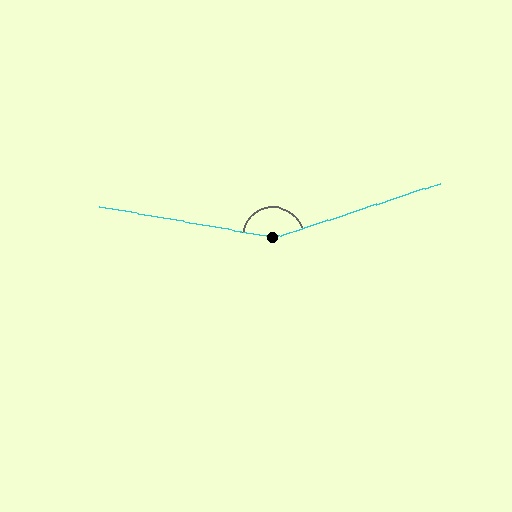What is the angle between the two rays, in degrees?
Approximately 152 degrees.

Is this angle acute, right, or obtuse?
It is obtuse.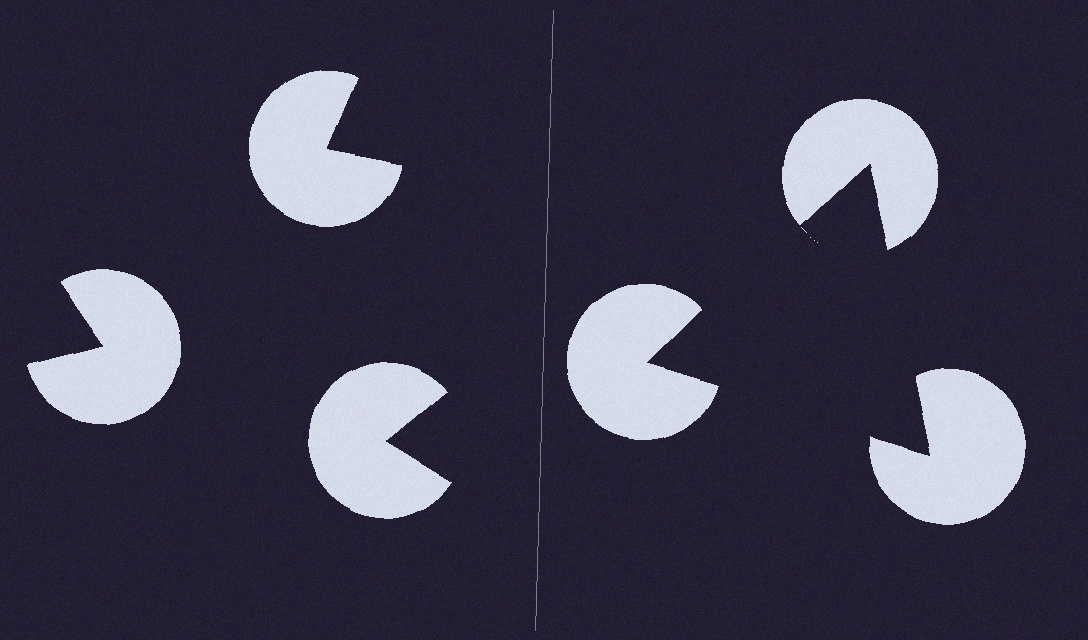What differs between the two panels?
The pac-man discs are positioned identically on both sides; only the wedge orientations differ. On the right they align to a triangle; on the left they are misaligned.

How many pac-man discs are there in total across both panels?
6 — 3 on each side.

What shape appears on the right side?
An illusory triangle.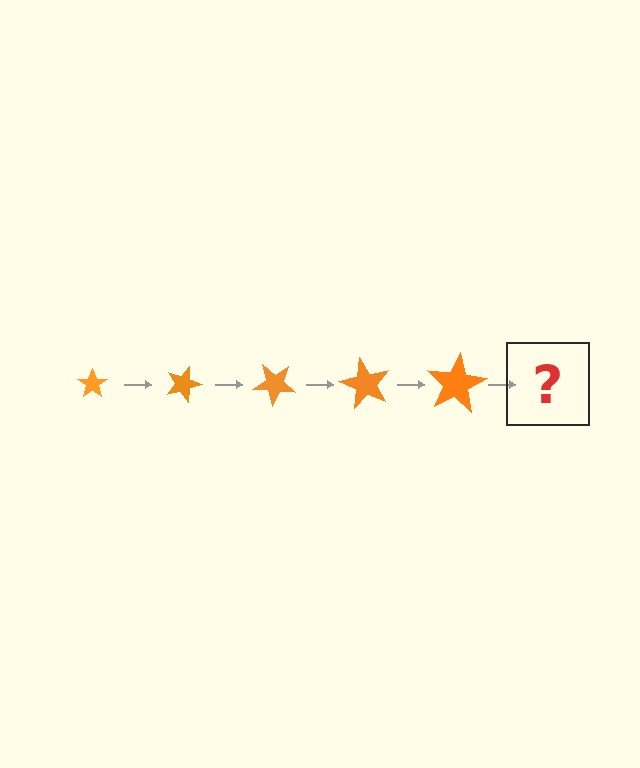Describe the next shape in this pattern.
It should be a star, larger than the previous one and rotated 100 degrees from the start.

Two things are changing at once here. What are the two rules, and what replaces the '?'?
The two rules are that the star grows larger each step and it rotates 20 degrees each step. The '?' should be a star, larger than the previous one and rotated 100 degrees from the start.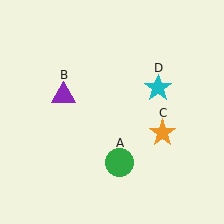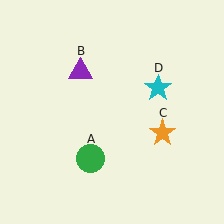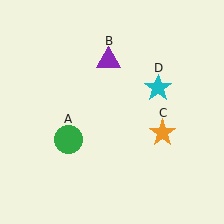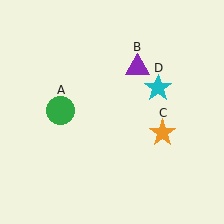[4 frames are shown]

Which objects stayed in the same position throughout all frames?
Orange star (object C) and cyan star (object D) remained stationary.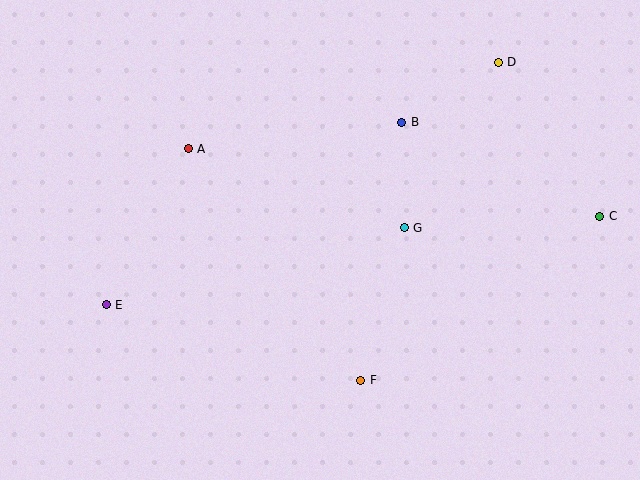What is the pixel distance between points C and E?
The distance between C and E is 501 pixels.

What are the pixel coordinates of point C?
Point C is at (600, 216).